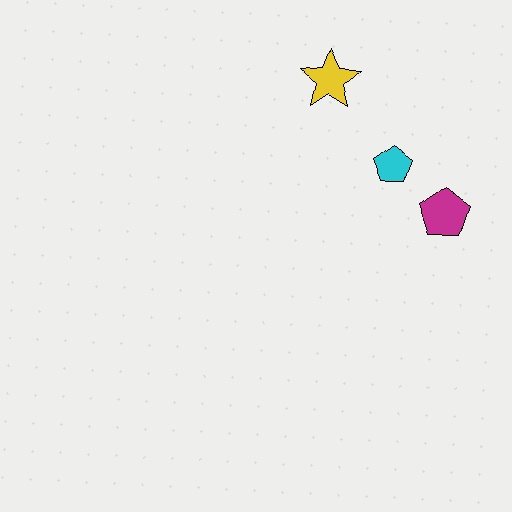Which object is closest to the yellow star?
The cyan pentagon is closest to the yellow star.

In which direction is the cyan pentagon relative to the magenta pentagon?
The cyan pentagon is to the left of the magenta pentagon.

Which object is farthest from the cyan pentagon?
The yellow star is farthest from the cyan pentagon.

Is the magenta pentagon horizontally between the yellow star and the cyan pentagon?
No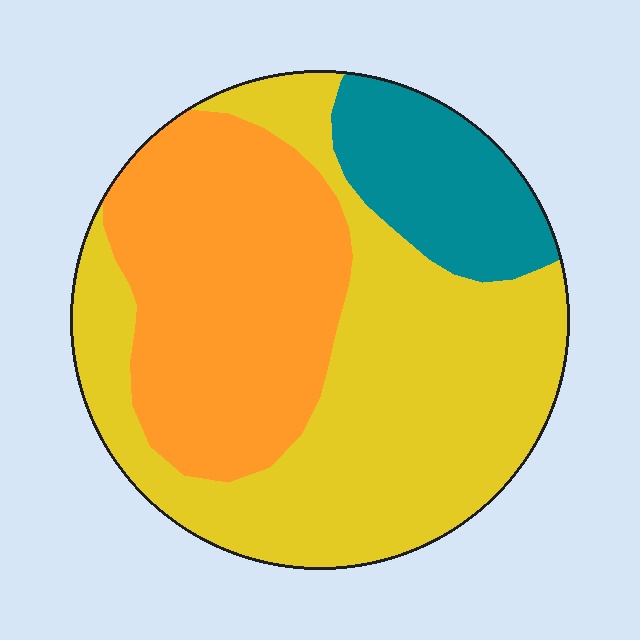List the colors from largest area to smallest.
From largest to smallest: yellow, orange, teal.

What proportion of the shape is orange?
Orange covers about 35% of the shape.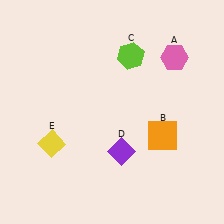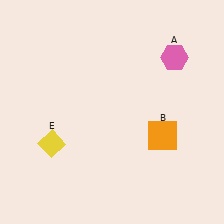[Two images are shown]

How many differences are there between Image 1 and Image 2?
There are 2 differences between the two images.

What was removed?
The lime hexagon (C), the purple diamond (D) were removed in Image 2.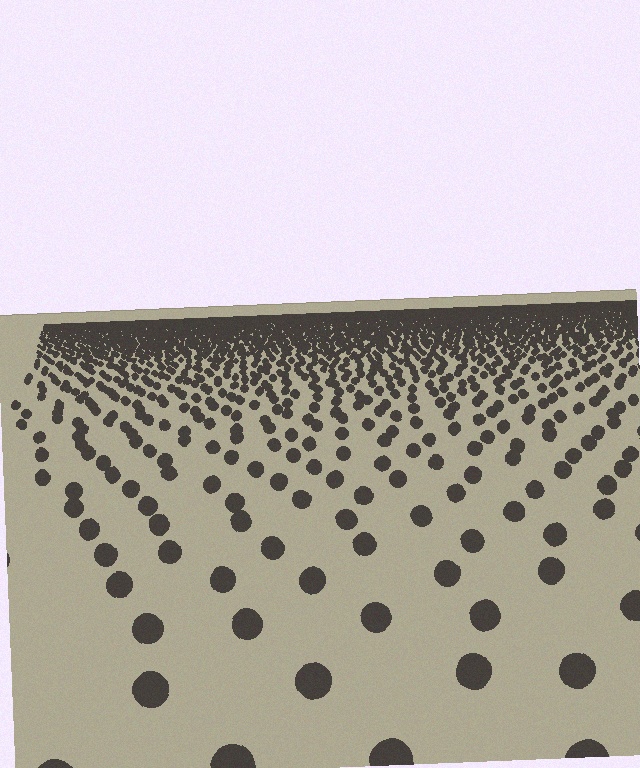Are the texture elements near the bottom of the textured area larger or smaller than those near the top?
Larger. Near the bottom, elements are closer to the viewer and appear at a bigger on-screen size.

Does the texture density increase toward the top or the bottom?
Density increases toward the top.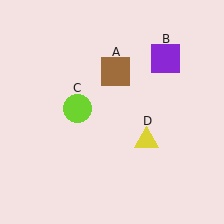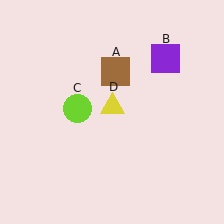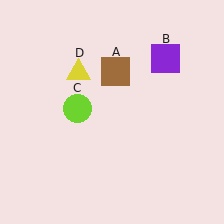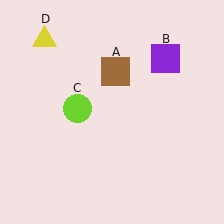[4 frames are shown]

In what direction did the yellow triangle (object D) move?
The yellow triangle (object D) moved up and to the left.